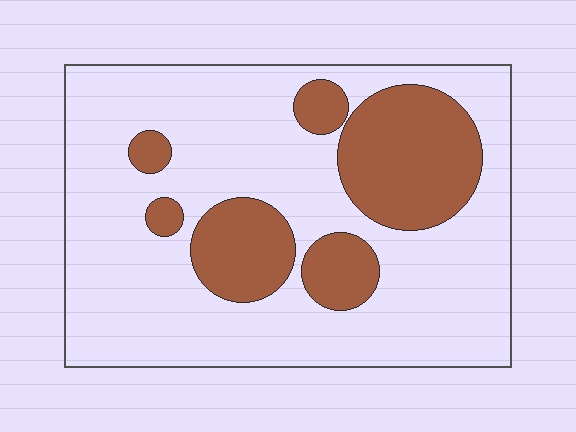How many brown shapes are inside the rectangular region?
6.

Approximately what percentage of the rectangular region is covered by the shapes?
Approximately 25%.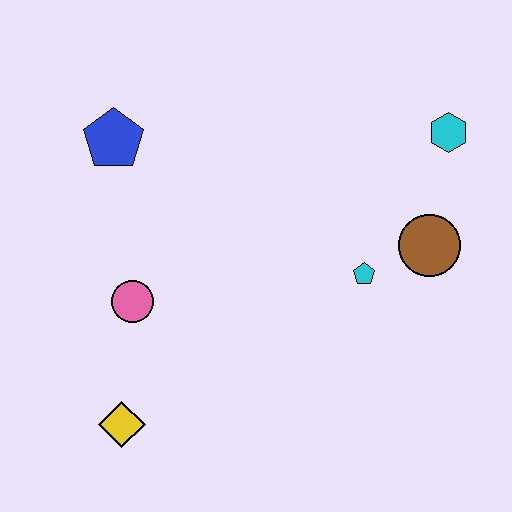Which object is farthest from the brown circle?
The yellow diamond is farthest from the brown circle.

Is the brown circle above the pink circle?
Yes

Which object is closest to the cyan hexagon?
The brown circle is closest to the cyan hexagon.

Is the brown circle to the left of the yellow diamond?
No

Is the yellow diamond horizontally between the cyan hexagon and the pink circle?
No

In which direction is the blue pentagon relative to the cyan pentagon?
The blue pentagon is to the left of the cyan pentagon.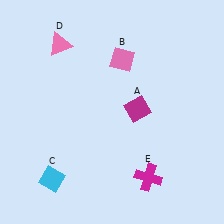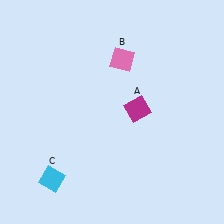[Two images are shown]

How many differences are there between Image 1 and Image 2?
There are 2 differences between the two images.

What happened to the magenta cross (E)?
The magenta cross (E) was removed in Image 2. It was in the bottom-right area of Image 1.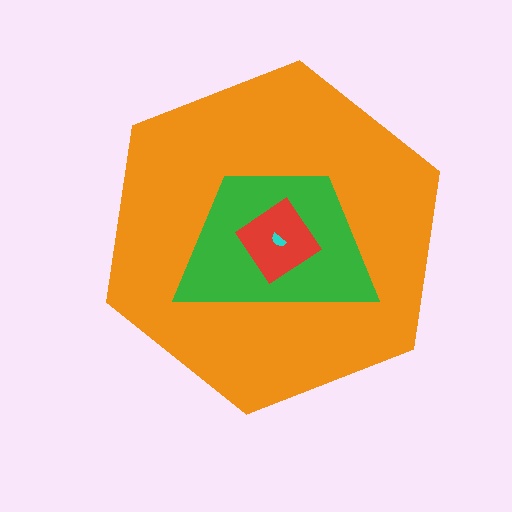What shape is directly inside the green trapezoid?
The red diamond.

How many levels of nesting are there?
4.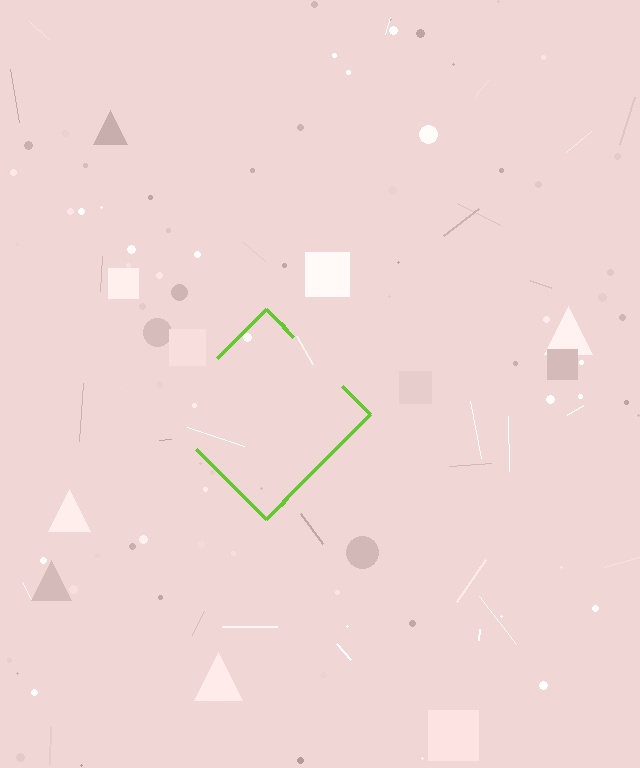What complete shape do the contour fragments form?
The contour fragments form a diamond.